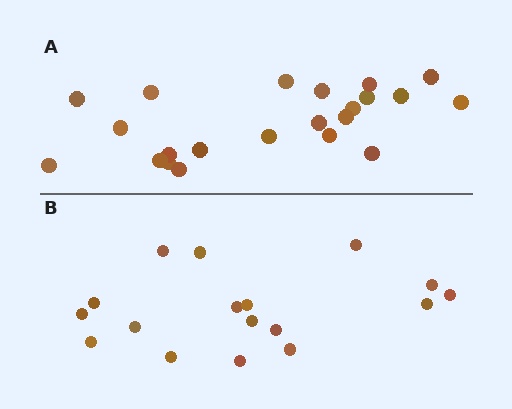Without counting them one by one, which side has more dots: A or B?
Region A (the top region) has more dots.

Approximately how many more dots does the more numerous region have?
Region A has about 5 more dots than region B.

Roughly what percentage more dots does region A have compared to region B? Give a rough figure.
About 30% more.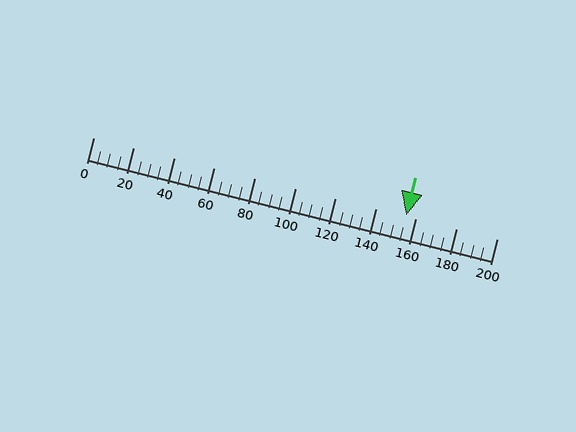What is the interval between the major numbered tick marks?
The major tick marks are spaced 20 units apart.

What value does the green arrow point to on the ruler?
The green arrow points to approximately 155.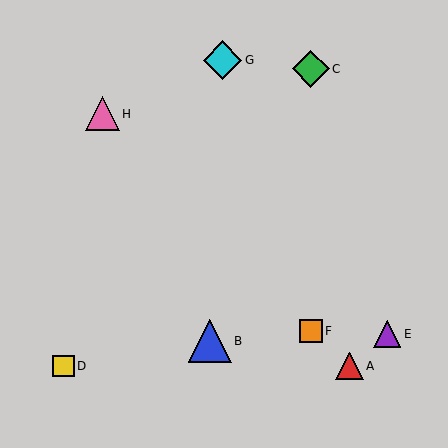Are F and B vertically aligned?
No, F is at x≈311 and B is at x≈210.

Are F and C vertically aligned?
Yes, both are at x≈311.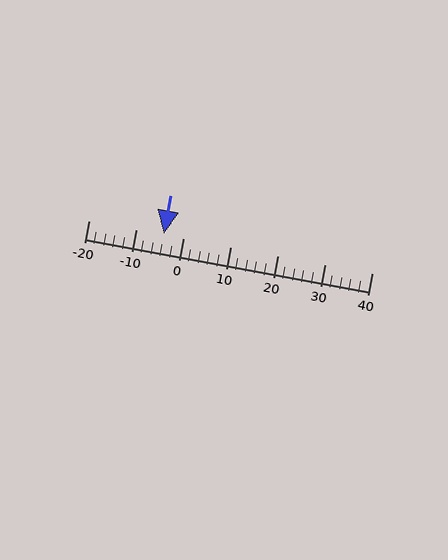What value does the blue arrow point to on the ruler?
The blue arrow points to approximately -4.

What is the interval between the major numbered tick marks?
The major tick marks are spaced 10 units apart.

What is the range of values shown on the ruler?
The ruler shows values from -20 to 40.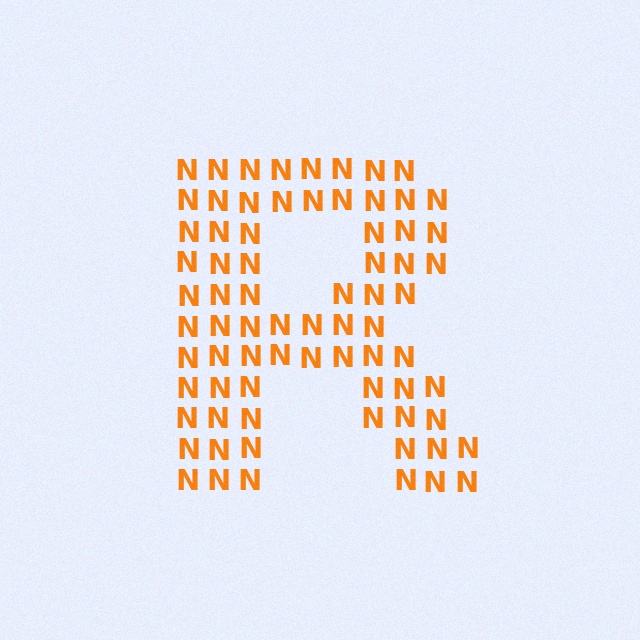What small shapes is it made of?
It is made of small letter N's.